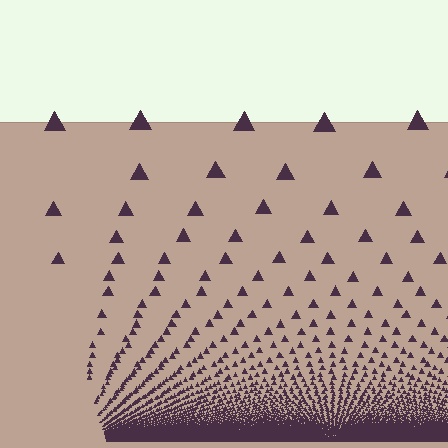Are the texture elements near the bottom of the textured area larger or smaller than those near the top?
Smaller. The gradient is inverted — elements near the bottom are smaller and denser.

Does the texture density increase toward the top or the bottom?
Density increases toward the bottom.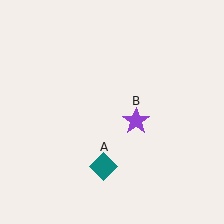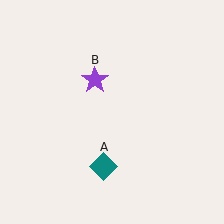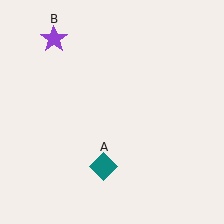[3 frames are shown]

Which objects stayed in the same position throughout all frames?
Teal diamond (object A) remained stationary.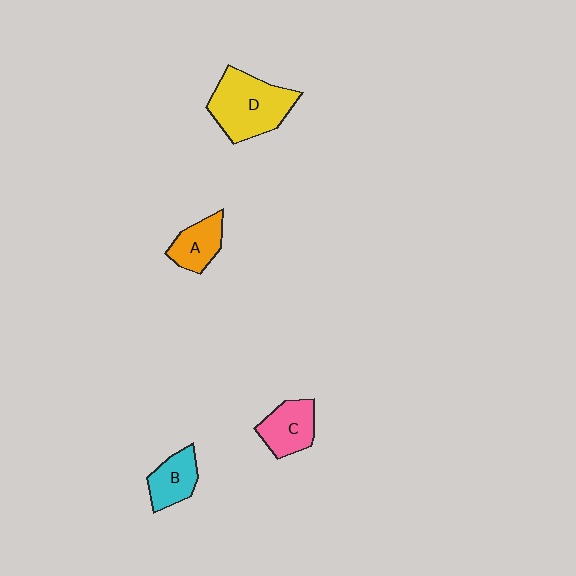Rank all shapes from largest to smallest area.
From largest to smallest: D (yellow), C (pink), B (cyan), A (orange).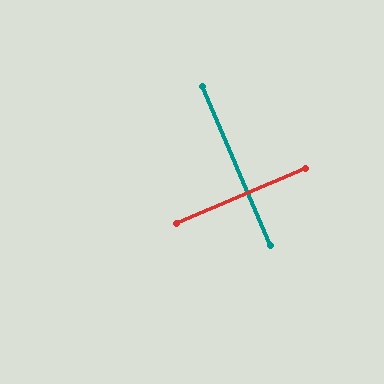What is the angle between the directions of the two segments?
Approximately 90 degrees.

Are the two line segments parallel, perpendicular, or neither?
Perpendicular — they meet at approximately 90°.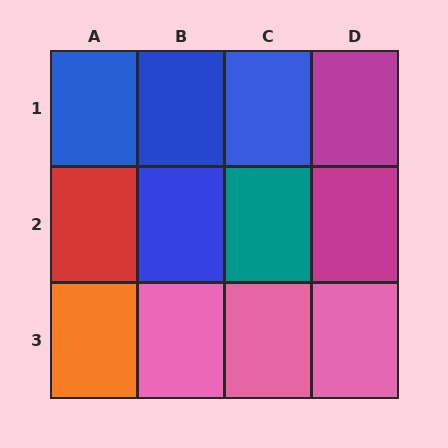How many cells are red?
1 cell is red.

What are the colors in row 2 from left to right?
Red, blue, teal, magenta.